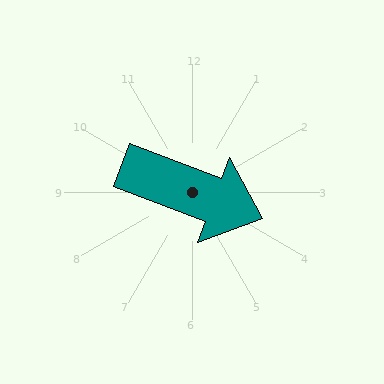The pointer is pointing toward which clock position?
Roughly 4 o'clock.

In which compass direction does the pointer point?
East.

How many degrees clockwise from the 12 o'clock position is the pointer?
Approximately 111 degrees.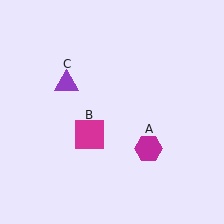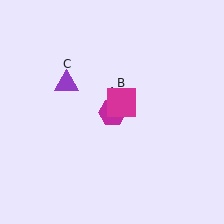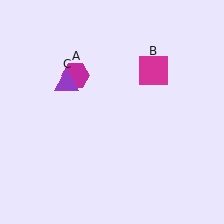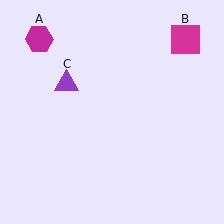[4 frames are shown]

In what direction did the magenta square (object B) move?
The magenta square (object B) moved up and to the right.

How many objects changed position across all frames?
2 objects changed position: magenta hexagon (object A), magenta square (object B).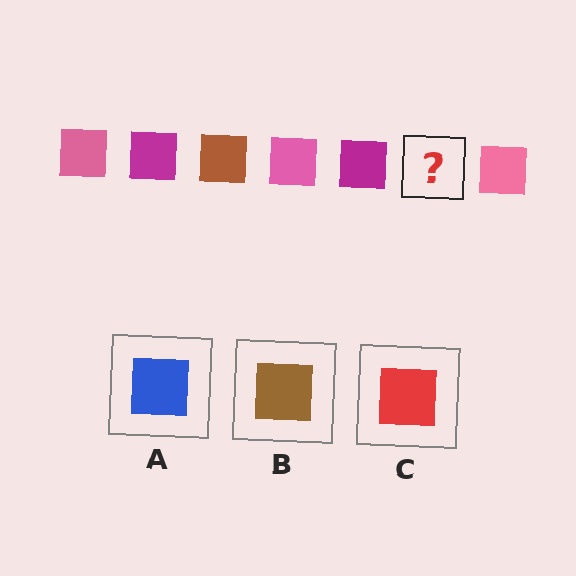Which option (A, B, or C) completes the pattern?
B.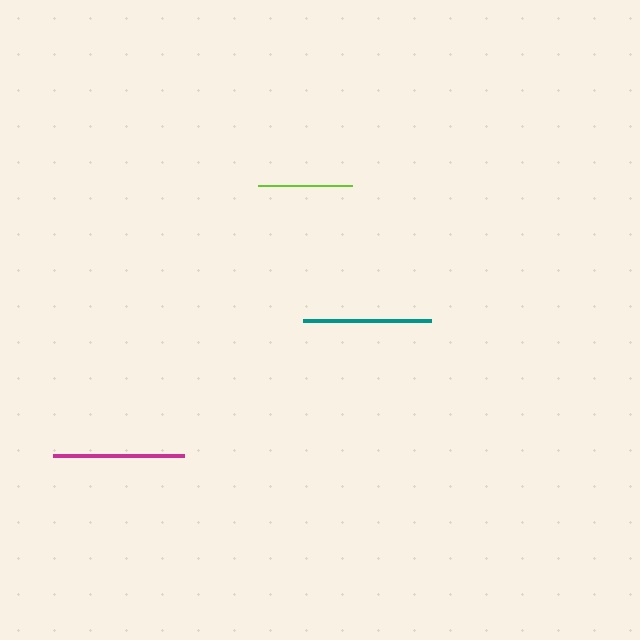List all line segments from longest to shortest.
From longest to shortest: magenta, teal, lime.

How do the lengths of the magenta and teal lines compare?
The magenta and teal lines are approximately the same length.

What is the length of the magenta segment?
The magenta segment is approximately 131 pixels long.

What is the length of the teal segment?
The teal segment is approximately 128 pixels long.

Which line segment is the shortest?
The lime line is the shortest at approximately 94 pixels.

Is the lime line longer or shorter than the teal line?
The teal line is longer than the lime line.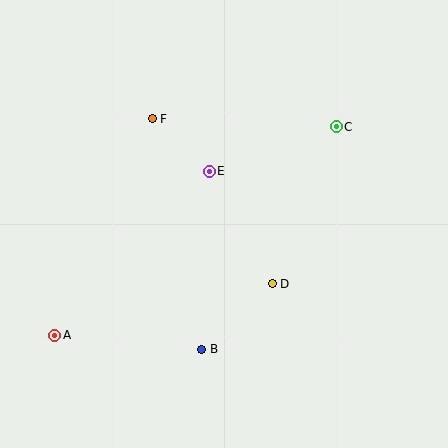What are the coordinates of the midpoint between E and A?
The midpoint between E and A is at (132, 253).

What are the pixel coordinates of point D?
Point D is at (272, 284).